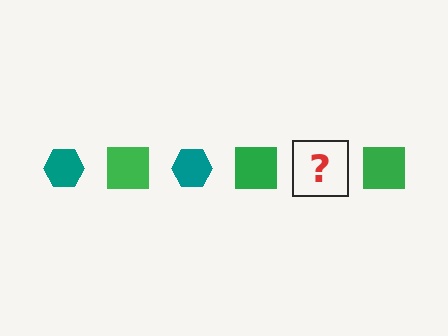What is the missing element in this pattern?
The missing element is a teal hexagon.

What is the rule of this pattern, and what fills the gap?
The rule is that the pattern alternates between teal hexagon and green square. The gap should be filled with a teal hexagon.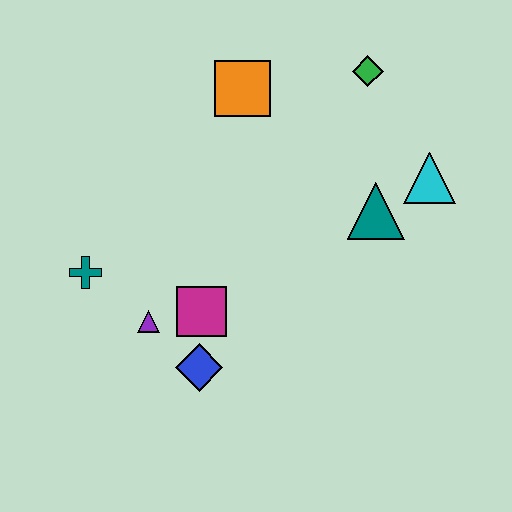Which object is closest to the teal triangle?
The cyan triangle is closest to the teal triangle.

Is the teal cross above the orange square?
No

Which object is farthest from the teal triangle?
The teal cross is farthest from the teal triangle.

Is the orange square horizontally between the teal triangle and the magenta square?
Yes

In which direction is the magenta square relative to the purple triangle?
The magenta square is to the right of the purple triangle.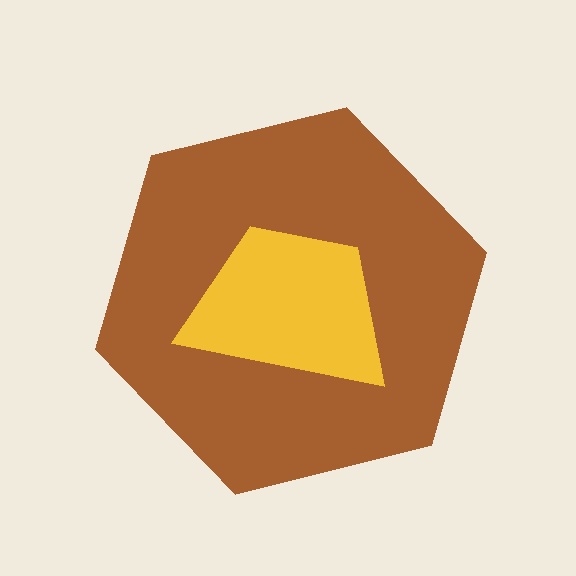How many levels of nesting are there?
2.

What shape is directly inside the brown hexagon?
The yellow trapezoid.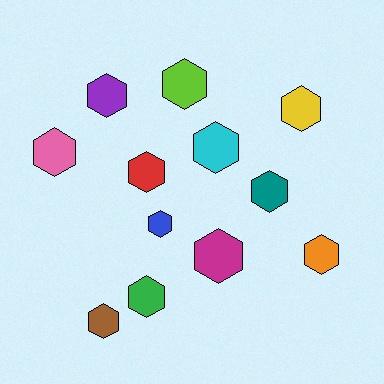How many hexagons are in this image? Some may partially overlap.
There are 12 hexagons.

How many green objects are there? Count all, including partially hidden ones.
There is 1 green object.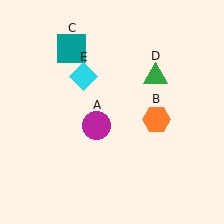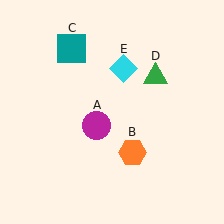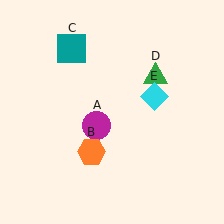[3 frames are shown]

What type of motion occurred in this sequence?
The orange hexagon (object B), cyan diamond (object E) rotated clockwise around the center of the scene.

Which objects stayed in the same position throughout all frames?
Magenta circle (object A) and teal square (object C) and green triangle (object D) remained stationary.